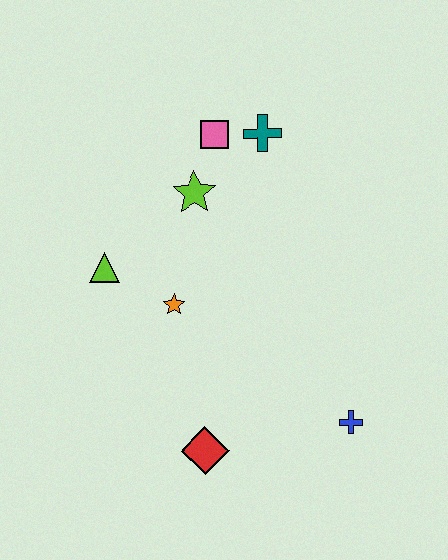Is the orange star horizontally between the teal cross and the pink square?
No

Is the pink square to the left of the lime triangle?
No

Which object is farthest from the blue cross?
The pink square is farthest from the blue cross.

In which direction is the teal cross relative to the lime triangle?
The teal cross is to the right of the lime triangle.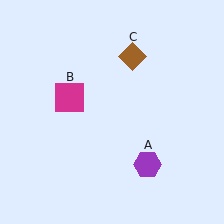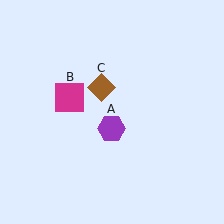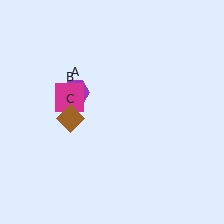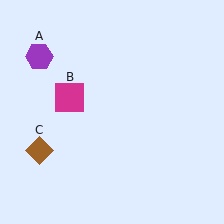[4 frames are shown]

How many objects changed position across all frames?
2 objects changed position: purple hexagon (object A), brown diamond (object C).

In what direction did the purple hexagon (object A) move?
The purple hexagon (object A) moved up and to the left.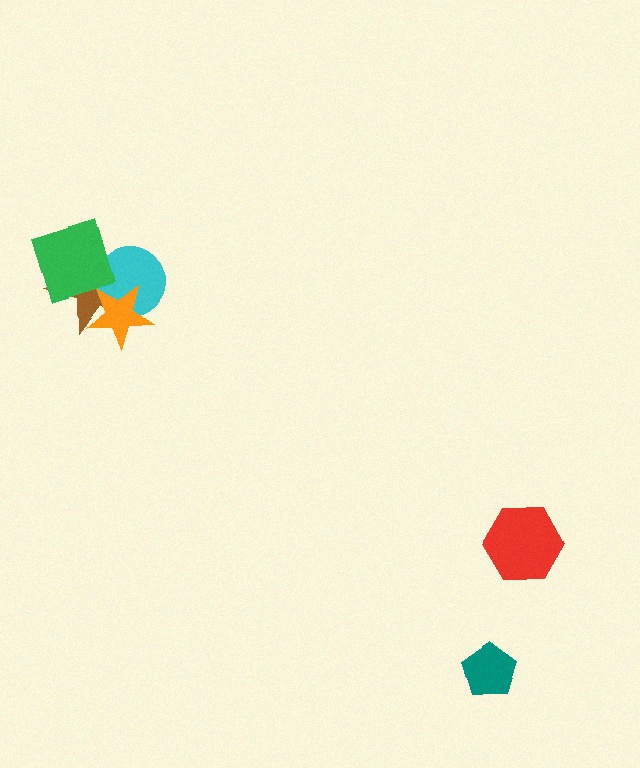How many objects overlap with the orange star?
2 objects overlap with the orange star.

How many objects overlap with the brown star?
3 objects overlap with the brown star.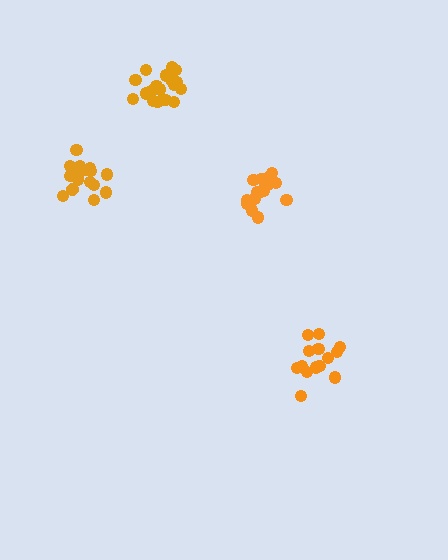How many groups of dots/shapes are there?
There are 4 groups.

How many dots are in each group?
Group 1: 15 dots, Group 2: 19 dots, Group 3: 15 dots, Group 4: 17 dots (66 total).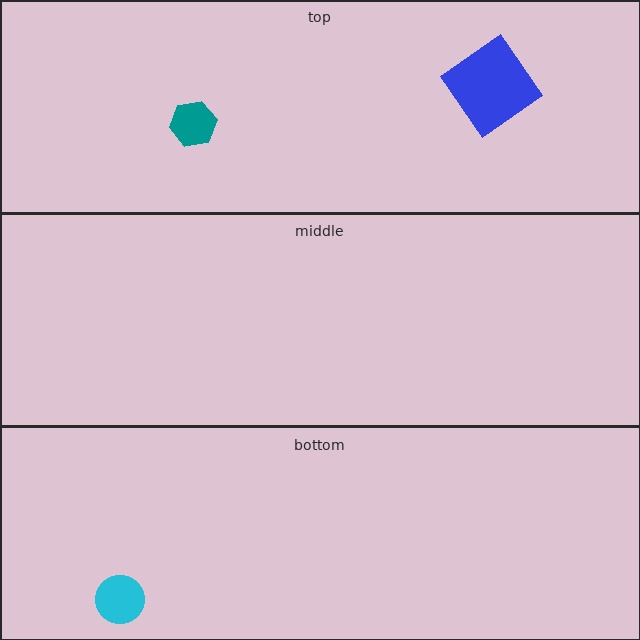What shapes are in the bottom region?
The cyan circle.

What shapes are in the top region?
The blue diamond, the teal hexagon.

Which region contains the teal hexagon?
The top region.